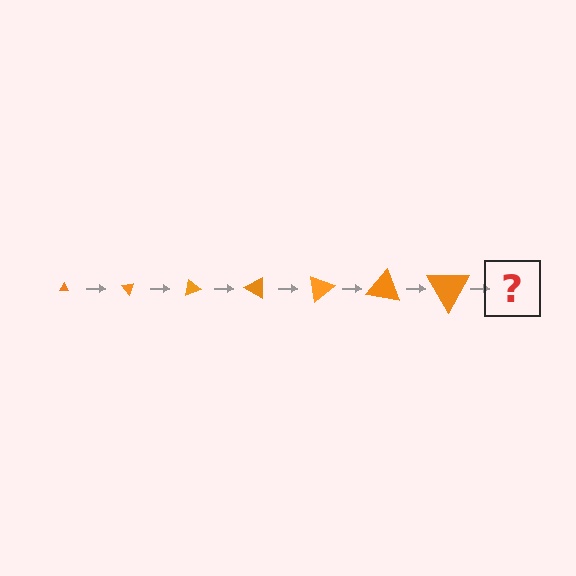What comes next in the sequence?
The next element should be a triangle, larger than the previous one and rotated 350 degrees from the start.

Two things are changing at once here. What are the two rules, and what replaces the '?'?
The two rules are that the triangle grows larger each step and it rotates 50 degrees each step. The '?' should be a triangle, larger than the previous one and rotated 350 degrees from the start.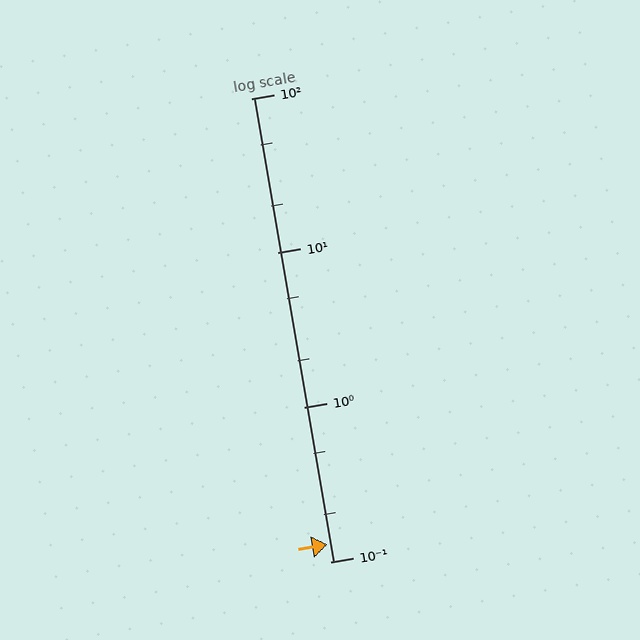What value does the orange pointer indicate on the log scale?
The pointer indicates approximately 0.13.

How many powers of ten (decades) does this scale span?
The scale spans 3 decades, from 0.1 to 100.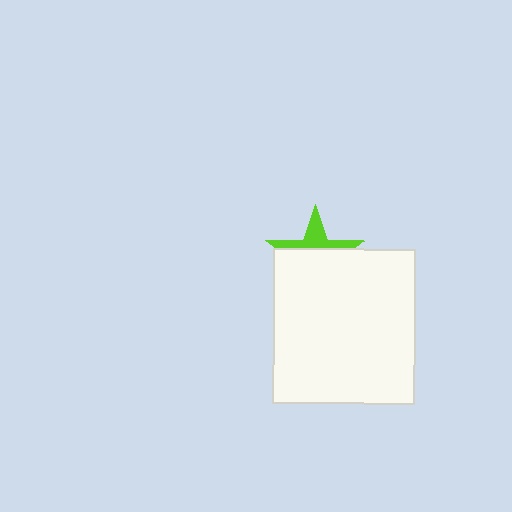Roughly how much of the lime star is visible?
A small part of it is visible (roughly 35%).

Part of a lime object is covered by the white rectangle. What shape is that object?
It is a star.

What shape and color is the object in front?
The object in front is a white rectangle.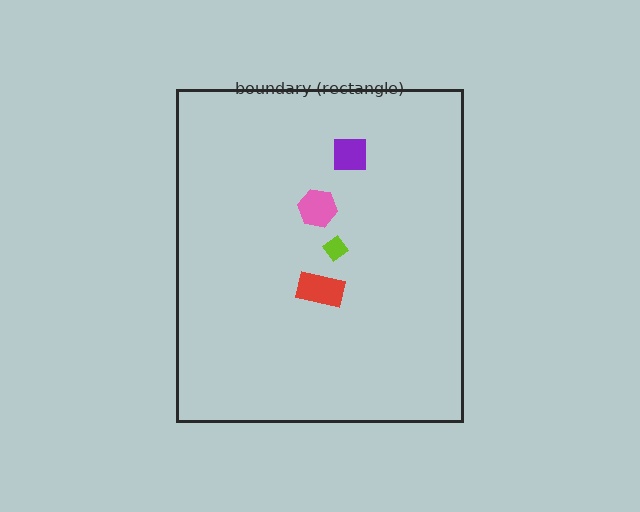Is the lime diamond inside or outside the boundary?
Inside.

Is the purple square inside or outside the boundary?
Inside.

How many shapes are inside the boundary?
4 inside, 0 outside.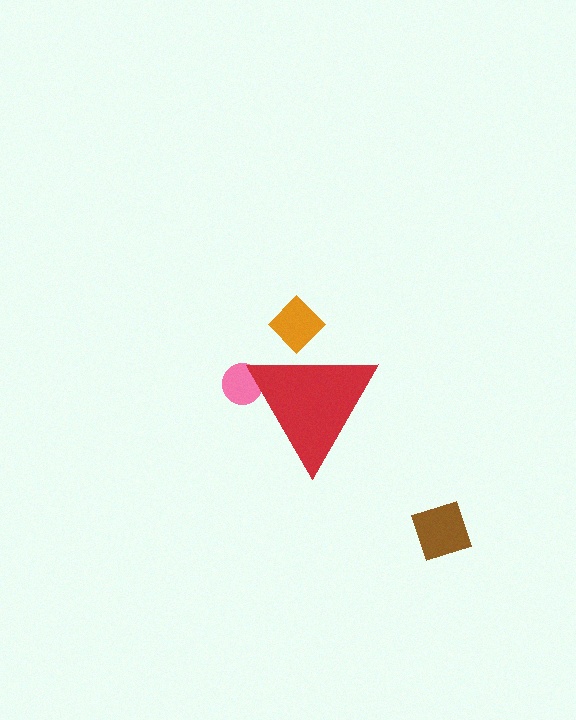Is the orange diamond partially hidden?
Yes, the orange diamond is partially hidden behind the red triangle.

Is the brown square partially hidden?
No, the brown square is fully visible.